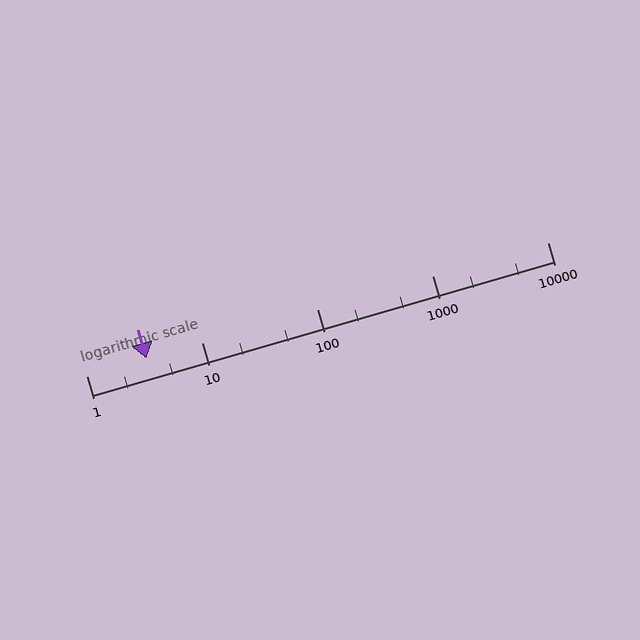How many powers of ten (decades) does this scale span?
The scale spans 4 decades, from 1 to 10000.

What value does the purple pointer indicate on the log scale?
The pointer indicates approximately 3.3.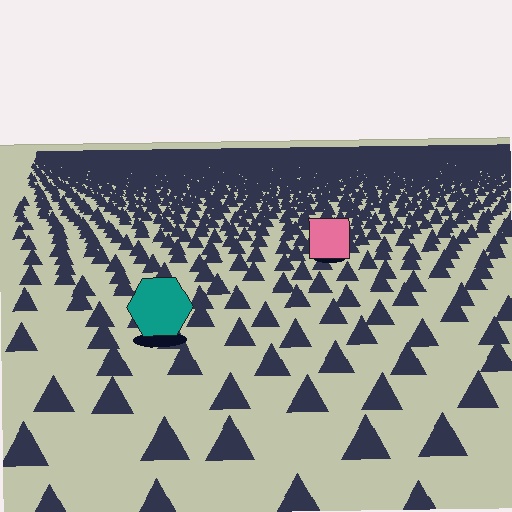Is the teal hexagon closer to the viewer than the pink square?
Yes. The teal hexagon is closer — you can tell from the texture gradient: the ground texture is coarser near it.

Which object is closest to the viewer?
The teal hexagon is closest. The texture marks near it are larger and more spread out.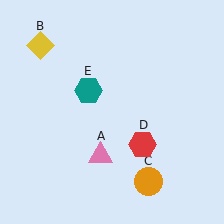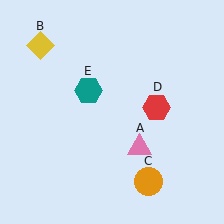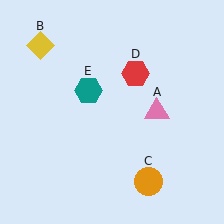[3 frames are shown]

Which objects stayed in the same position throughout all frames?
Yellow diamond (object B) and orange circle (object C) and teal hexagon (object E) remained stationary.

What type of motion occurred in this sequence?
The pink triangle (object A), red hexagon (object D) rotated counterclockwise around the center of the scene.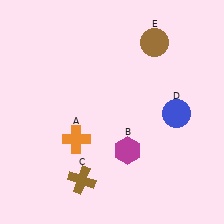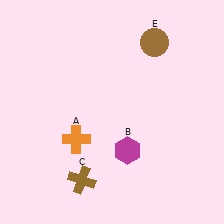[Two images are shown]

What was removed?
The blue circle (D) was removed in Image 2.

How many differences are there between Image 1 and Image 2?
There is 1 difference between the two images.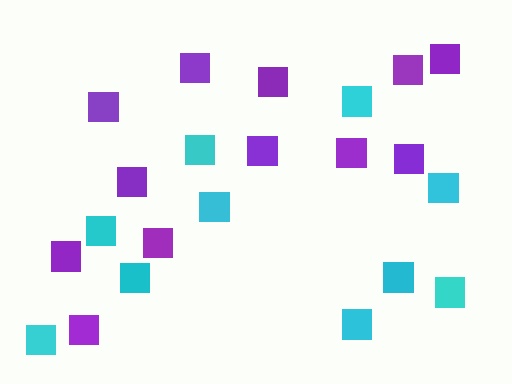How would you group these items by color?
There are 2 groups: one group of purple squares (12) and one group of cyan squares (10).